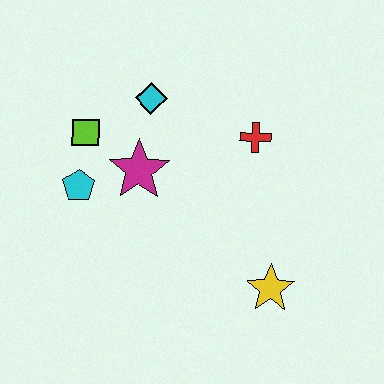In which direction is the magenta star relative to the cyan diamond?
The magenta star is below the cyan diamond.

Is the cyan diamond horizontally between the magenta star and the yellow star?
Yes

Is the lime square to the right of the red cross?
No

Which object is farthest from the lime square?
The yellow star is farthest from the lime square.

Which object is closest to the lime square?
The cyan pentagon is closest to the lime square.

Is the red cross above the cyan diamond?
No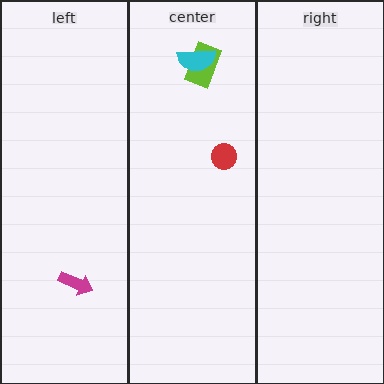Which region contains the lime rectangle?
The center region.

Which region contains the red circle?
The center region.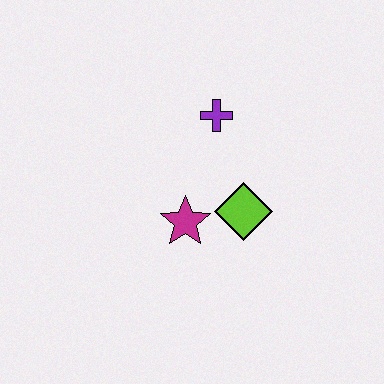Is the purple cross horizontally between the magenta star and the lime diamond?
Yes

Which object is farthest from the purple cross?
The magenta star is farthest from the purple cross.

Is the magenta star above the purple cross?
No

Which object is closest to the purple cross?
The lime diamond is closest to the purple cross.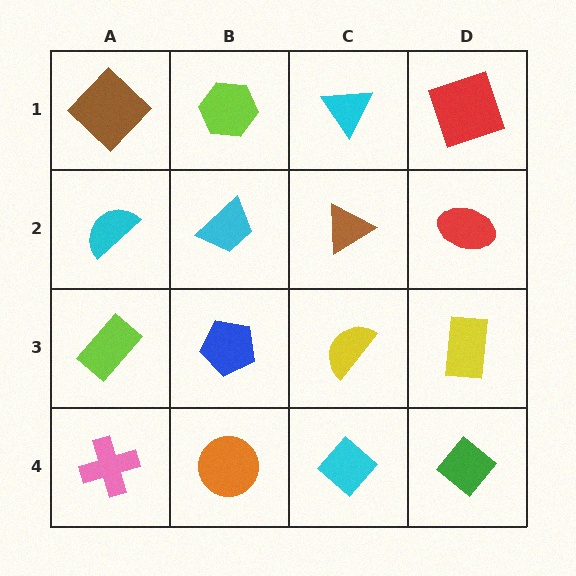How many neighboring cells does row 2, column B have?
4.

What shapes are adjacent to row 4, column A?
A lime rectangle (row 3, column A), an orange circle (row 4, column B).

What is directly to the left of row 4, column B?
A pink cross.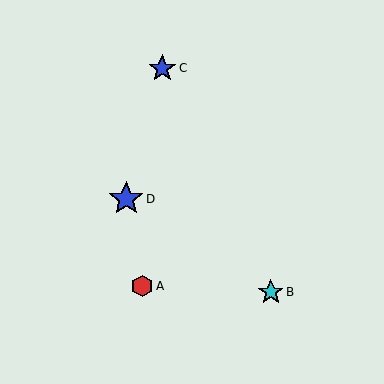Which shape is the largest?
The blue star (labeled D) is the largest.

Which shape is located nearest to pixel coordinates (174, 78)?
The blue star (labeled C) at (162, 68) is nearest to that location.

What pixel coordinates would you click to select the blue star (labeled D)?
Click at (126, 199) to select the blue star D.